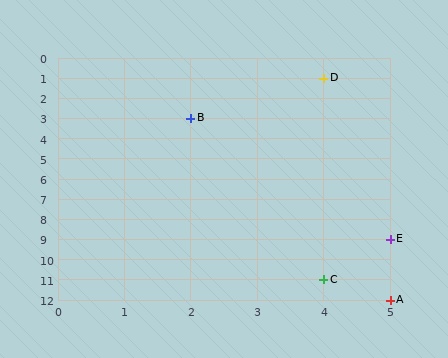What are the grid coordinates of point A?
Point A is at grid coordinates (5, 12).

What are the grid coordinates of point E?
Point E is at grid coordinates (5, 9).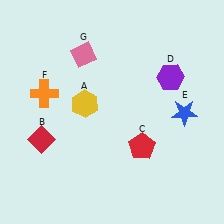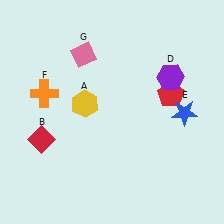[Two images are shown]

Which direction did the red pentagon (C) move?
The red pentagon (C) moved up.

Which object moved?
The red pentagon (C) moved up.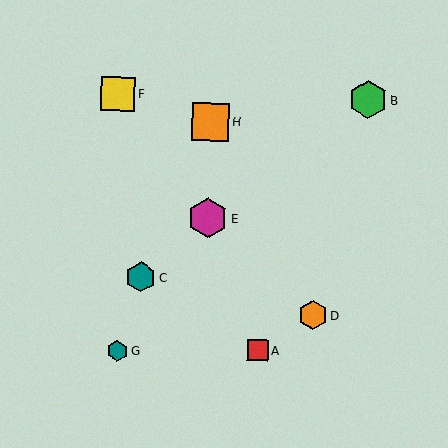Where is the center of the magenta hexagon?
The center of the magenta hexagon is at (208, 218).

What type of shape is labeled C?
Shape C is a teal hexagon.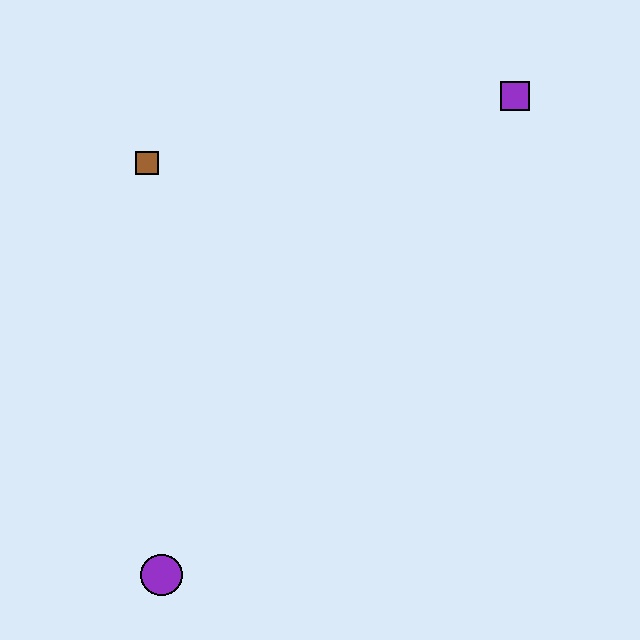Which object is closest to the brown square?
The purple square is closest to the brown square.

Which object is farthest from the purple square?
The purple circle is farthest from the purple square.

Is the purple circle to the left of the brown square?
No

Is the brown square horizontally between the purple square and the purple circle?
No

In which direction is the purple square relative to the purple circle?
The purple square is above the purple circle.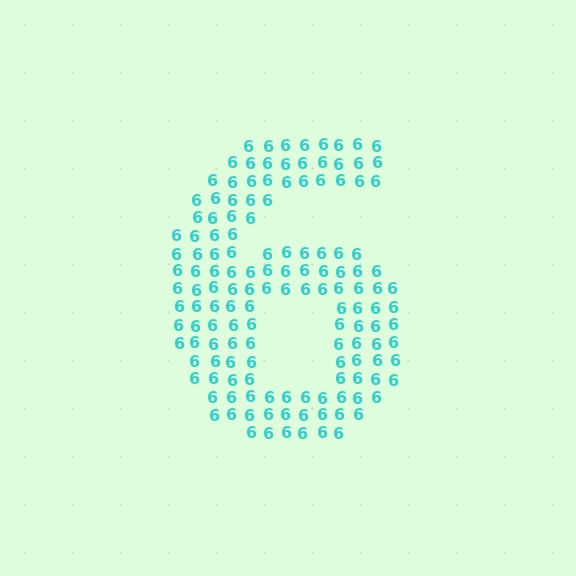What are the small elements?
The small elements are digit 6's.